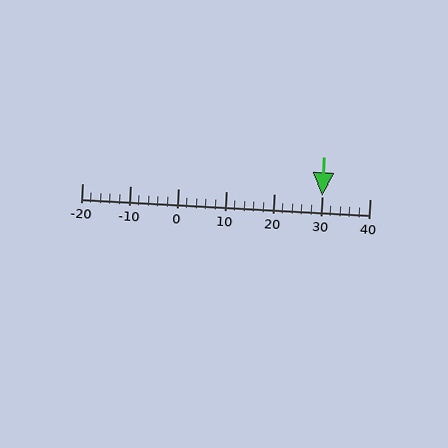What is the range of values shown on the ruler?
The ruler shows values from -20 to 40.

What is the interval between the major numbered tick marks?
The major tick marks are spaced 10 units apart.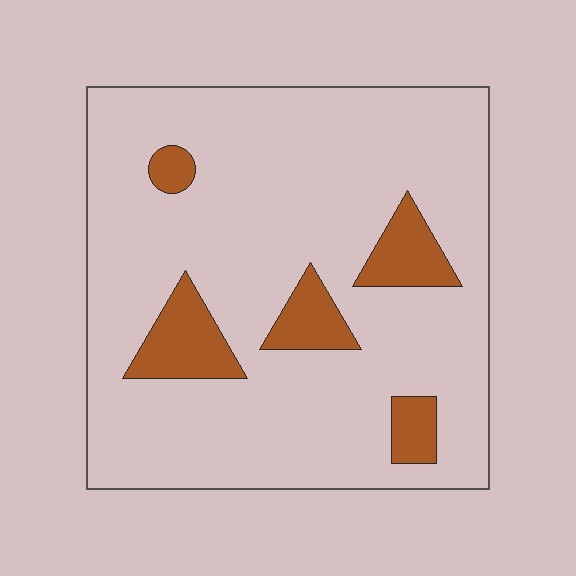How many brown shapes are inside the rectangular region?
5.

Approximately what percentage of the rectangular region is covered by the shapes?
Approximately 15%.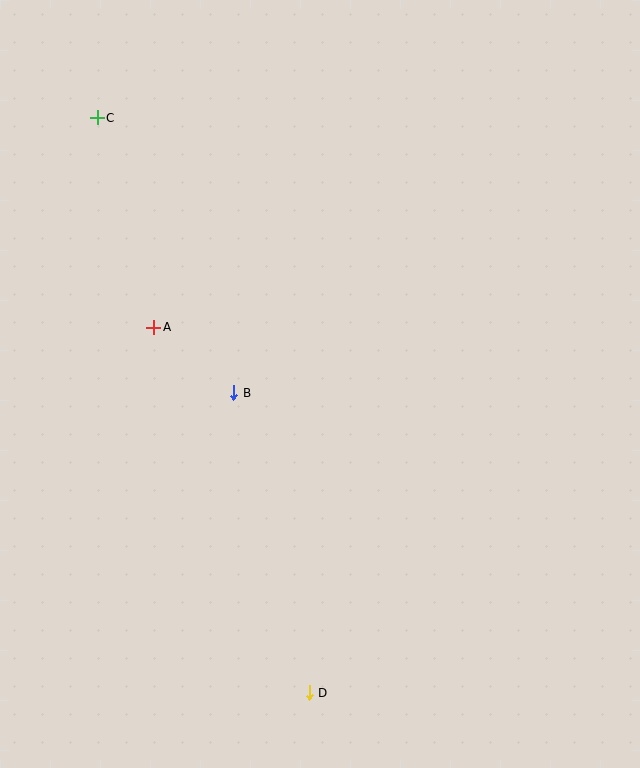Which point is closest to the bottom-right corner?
Point D is closest to the bottom-right corner.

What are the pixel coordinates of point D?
Point D is at (309, 693).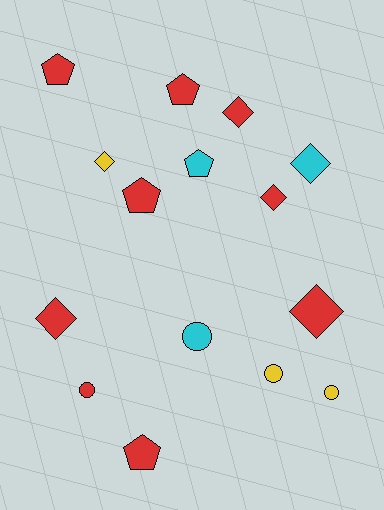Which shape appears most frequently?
Diamond, with 6 objects.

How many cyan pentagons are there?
There is 1 cyan pentagon.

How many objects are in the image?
There are 15 objects.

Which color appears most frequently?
Red, with 9 objects.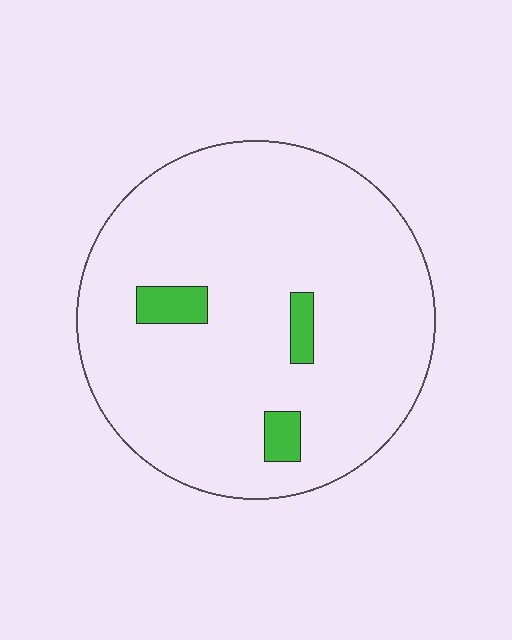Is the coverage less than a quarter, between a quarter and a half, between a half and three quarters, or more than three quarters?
Less than a quarter.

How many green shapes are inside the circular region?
3.